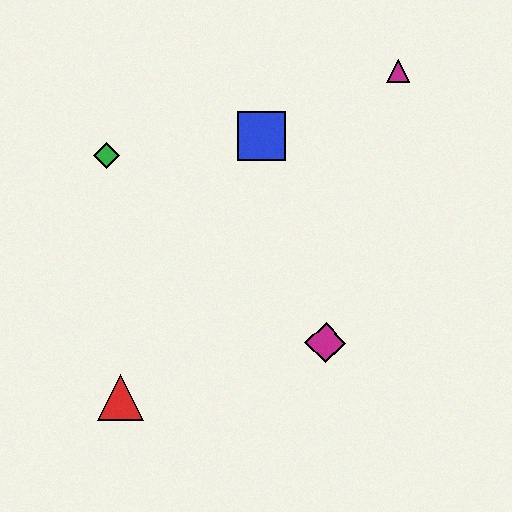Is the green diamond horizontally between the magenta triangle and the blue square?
No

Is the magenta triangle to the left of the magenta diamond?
No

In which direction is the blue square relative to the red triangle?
The blue square is above the red triangle.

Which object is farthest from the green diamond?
The magenta triangle is farthest from the green diamond.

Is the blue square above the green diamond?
Yes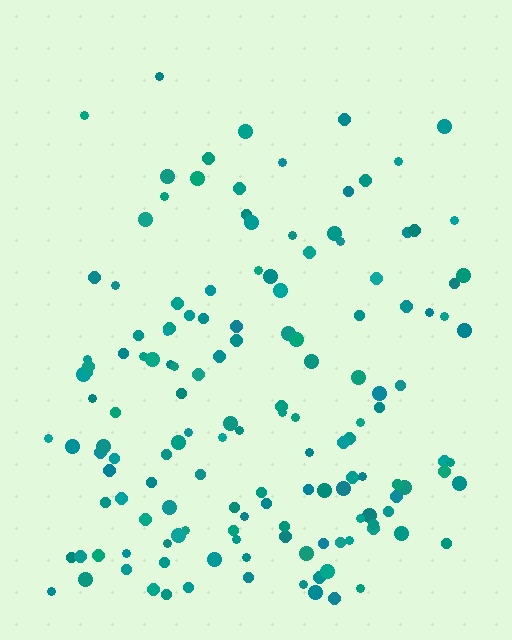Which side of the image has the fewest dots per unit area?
The top.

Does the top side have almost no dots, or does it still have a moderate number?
Still a moderate number, just noticeably fewer than the bottom.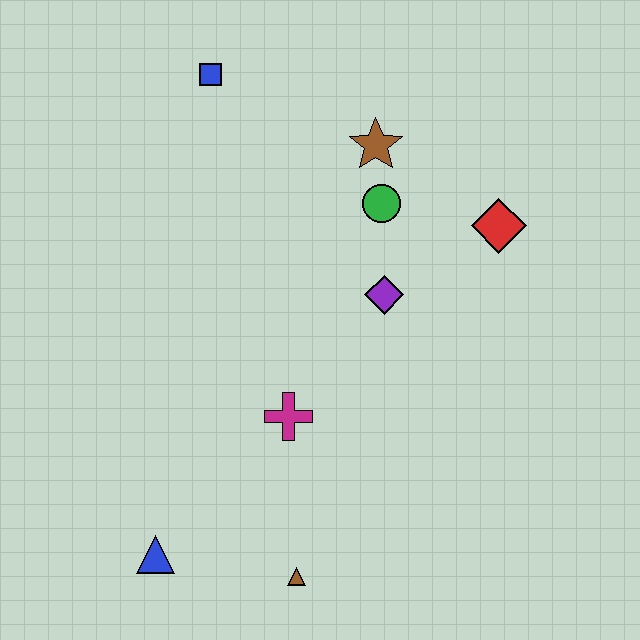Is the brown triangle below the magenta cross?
Yes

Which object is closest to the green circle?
The brown star is closest to the green circle.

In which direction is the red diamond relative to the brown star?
The red diamond is to the right of the brown star.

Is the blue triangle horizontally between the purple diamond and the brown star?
No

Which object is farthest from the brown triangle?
The blue square is farthest from the brown triangle.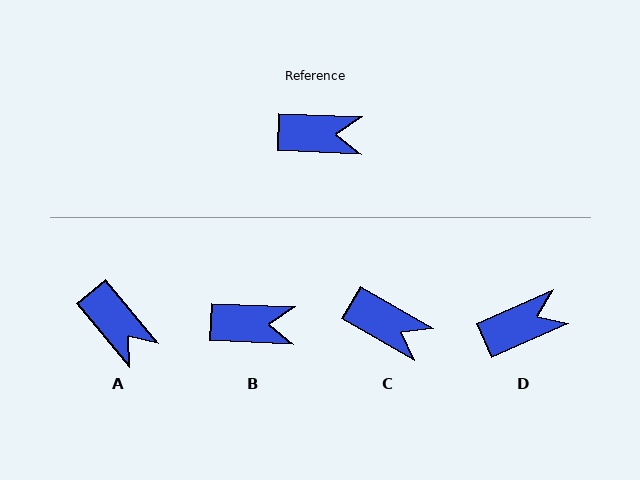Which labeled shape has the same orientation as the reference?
B.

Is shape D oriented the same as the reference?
No, it is off by about 26 degrees.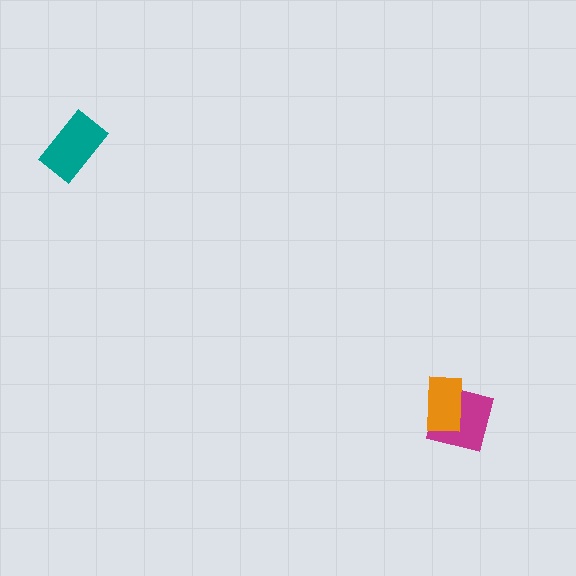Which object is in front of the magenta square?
The orange rectangle is in front of the magenta square.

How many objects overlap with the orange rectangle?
1 object overlaps with the orange rectangle.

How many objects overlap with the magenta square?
1 object overlaps with the magenta square.